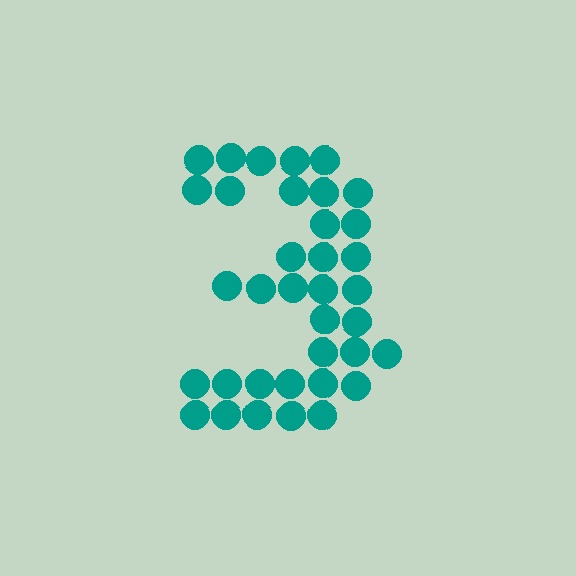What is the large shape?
The large shape is the digit 3.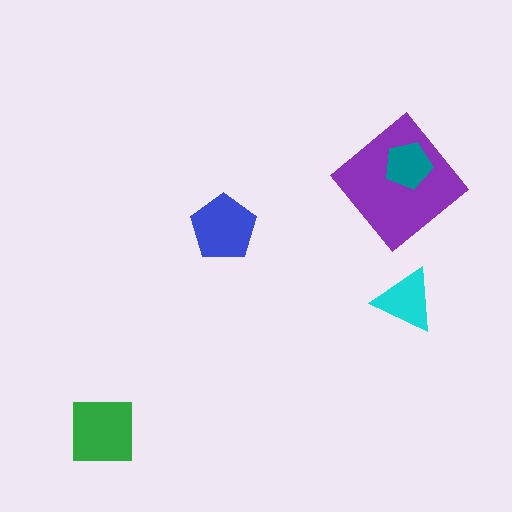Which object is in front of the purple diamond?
The teal pentagon is in front of the purple diamond.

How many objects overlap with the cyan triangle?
0 objects overlap with the cyan triangle.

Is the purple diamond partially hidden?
Yes, it is partially covered by another shape.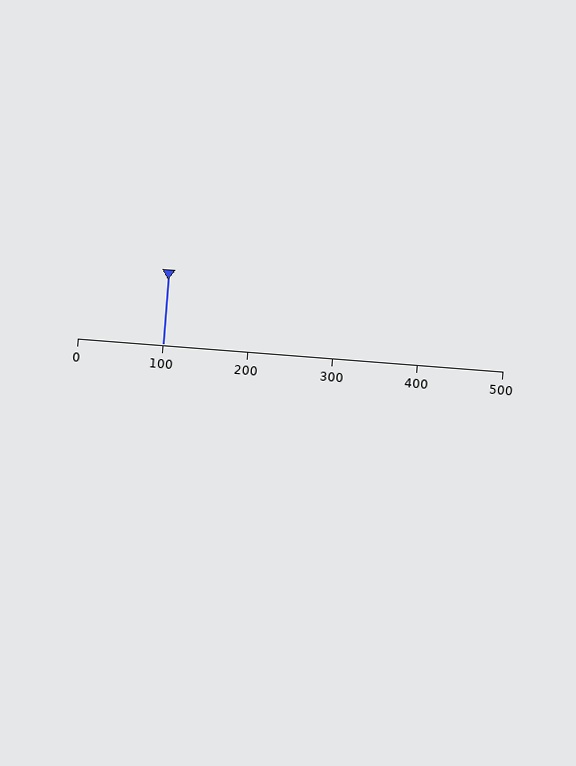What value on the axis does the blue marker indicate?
The marker indicates approximately 100.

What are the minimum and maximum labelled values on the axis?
The axis runs from 0 to 500.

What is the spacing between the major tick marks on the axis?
The major ticks are spaced 100 apart.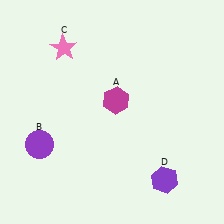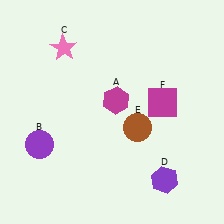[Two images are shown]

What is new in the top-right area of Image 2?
A magenta square (F) was added in the top-right area of Image 2.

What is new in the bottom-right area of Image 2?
A brown circle (E) was added in the bottom-right area of Image 2.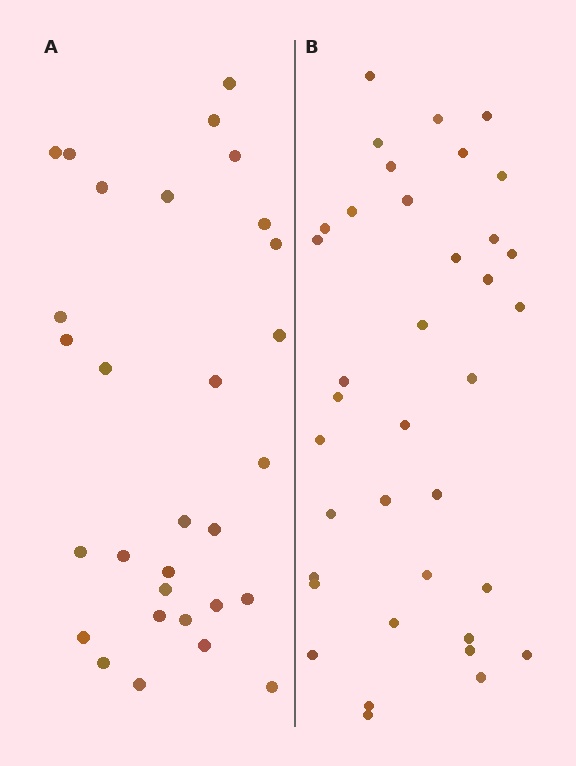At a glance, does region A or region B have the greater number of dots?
Region B (the right region) has more dots.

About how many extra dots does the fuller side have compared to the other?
Region B has roughly 8 or so more dots than region A.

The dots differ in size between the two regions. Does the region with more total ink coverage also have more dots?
No. Region A has more total ink coverage because its dots are larger, but region B actually contains more individual dots. Total area can be misleading — the number of items is what matters here.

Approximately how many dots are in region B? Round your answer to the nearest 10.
About 40 dots. (The exact count is 37, which rounds to 40.)